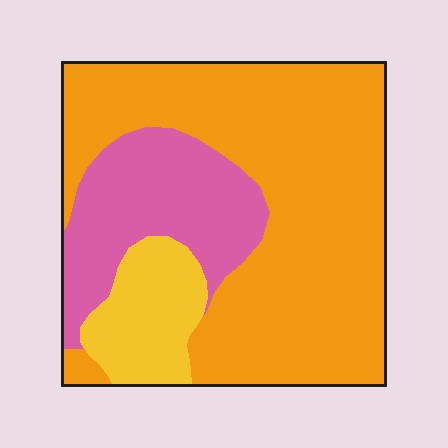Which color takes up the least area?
Yellow, at roughly 15%.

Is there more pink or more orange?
Orange.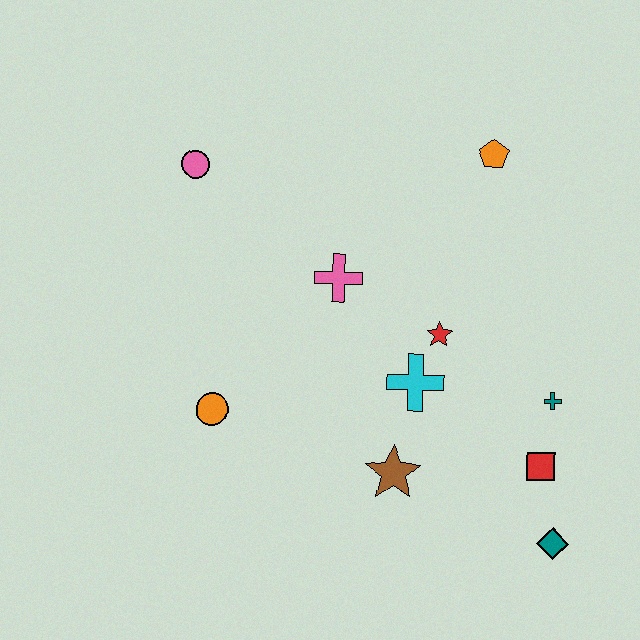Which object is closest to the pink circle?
The pink cross is closest to the pink circle.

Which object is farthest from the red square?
The pink circle is farthest from the red square.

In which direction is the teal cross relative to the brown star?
The teal cross is to the right of the brown star.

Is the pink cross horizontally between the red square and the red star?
No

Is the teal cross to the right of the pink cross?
Yes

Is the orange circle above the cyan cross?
No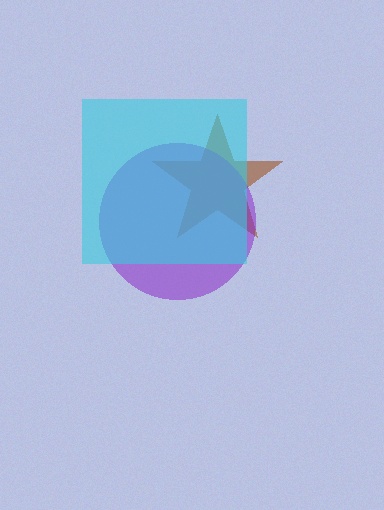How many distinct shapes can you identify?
There are 3 distinct shapes: a brown star, a purple circle, a cyan square.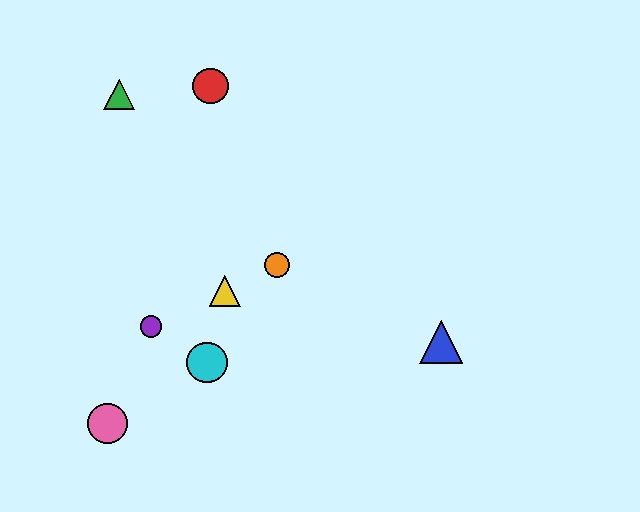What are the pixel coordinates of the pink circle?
The pink circle is at (107, 424).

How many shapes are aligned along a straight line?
3 shapes (the yellow triangle, the purple circle, the orange circle) are aligned along a straight line.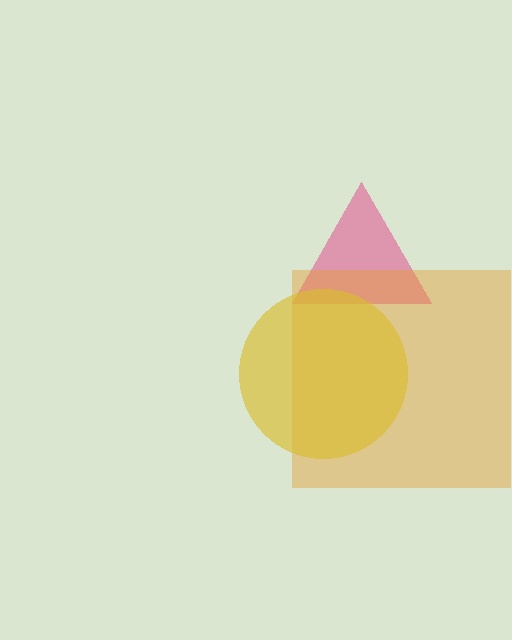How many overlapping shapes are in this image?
There are 3 overlapping shapes in the image.